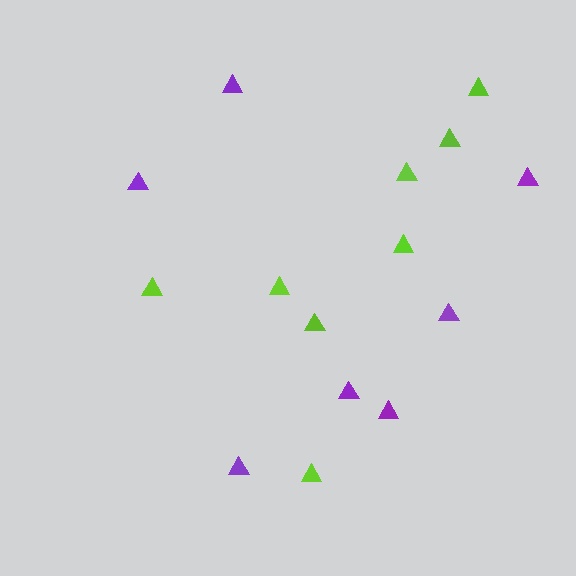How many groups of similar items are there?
There are 2 groups: one group of lime triangles (8) and one group of purple triangles (7).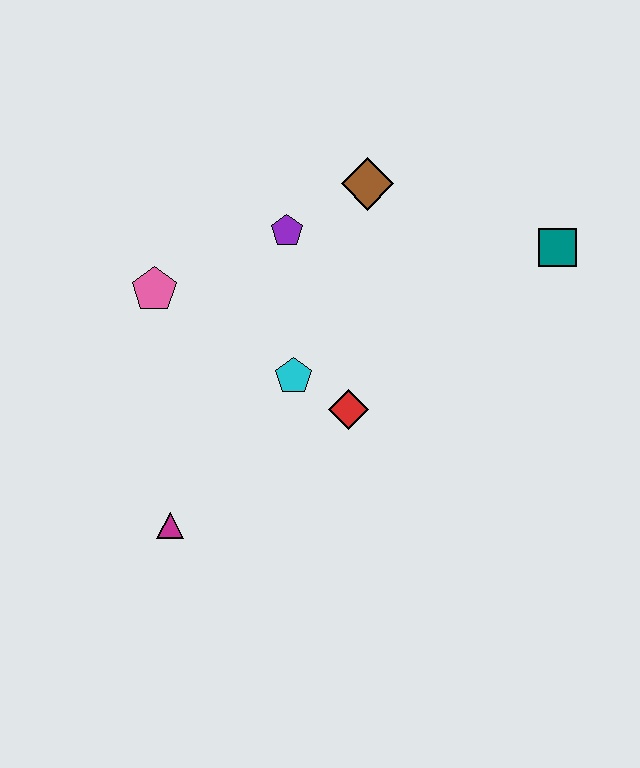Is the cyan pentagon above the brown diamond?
No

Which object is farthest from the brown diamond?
The magenta triangle is farthest from the brown diamond.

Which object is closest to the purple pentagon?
The brown diamond is closest to the purple pentagon.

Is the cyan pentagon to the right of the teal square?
No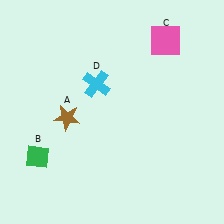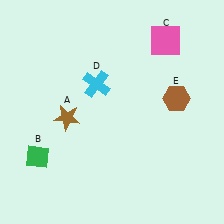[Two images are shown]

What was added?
A brown hexagon (E) was added in Image 2.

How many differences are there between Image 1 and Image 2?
There is 1 difference between the two images.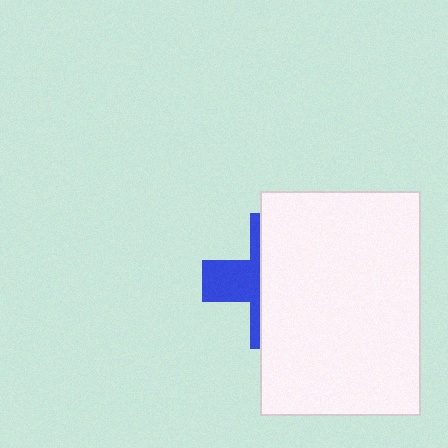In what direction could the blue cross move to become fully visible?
The blue cross could move left. That would shift it out from behind the white rectangle entirely.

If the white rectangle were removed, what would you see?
You would see the complete blue cross.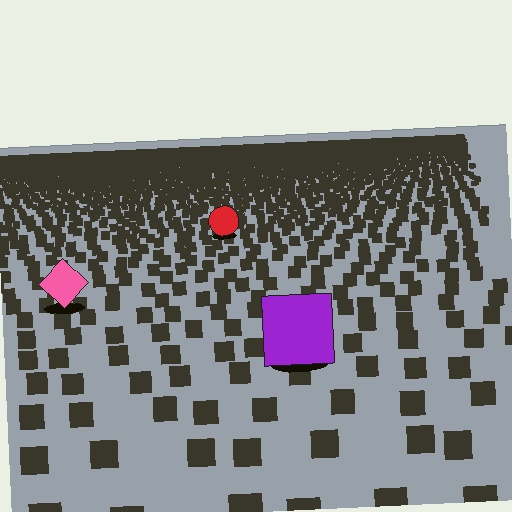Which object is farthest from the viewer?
The red circle is farthest from the viewer. It appears smaller and the ground texture around it is denser.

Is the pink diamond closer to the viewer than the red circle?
Yes. The pink diamond is closer — you can tell from the texture gradient: the ground texture is coarser near it.